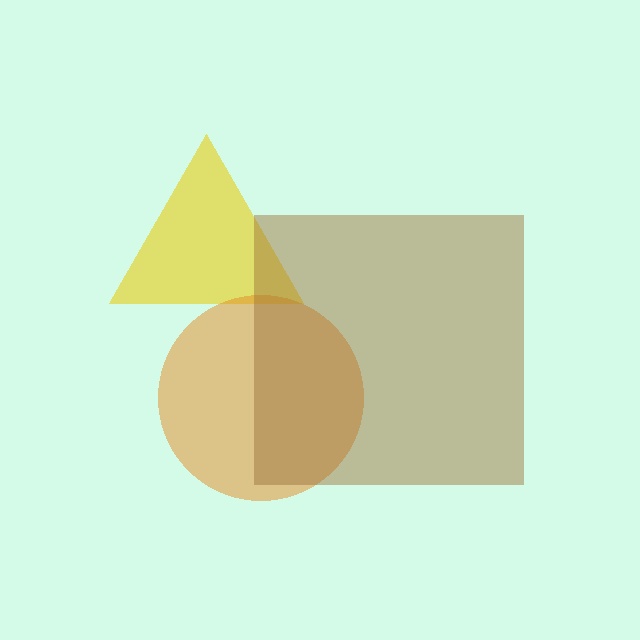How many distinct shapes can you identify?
There are 3 distinct shapes: a yellow triangle, an orange circle, a brown square.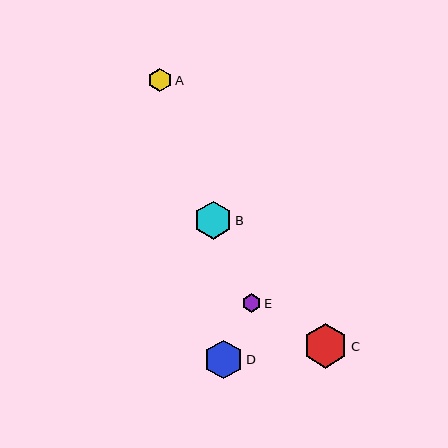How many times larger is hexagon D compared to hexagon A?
Hexagon D is approximately 1.6 times the size of hexagon A.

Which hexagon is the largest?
Hexagon C is the largest with a size of approximately 45 pixels.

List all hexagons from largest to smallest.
From largest to smallest: C, D, B, A, E.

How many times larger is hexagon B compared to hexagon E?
Hexagon B is approximately 2.0 times the size of hexagon E.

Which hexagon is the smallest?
Hexagon E is the smallest with a size of approximately 19 pixels.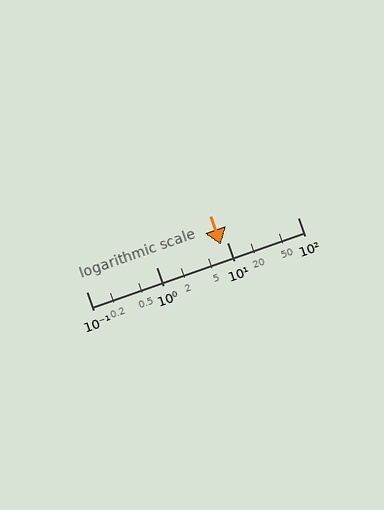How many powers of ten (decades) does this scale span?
The scale spans 3 decades, from 0.1 to 100.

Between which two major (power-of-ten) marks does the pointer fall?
The pointer is between 1 and 10.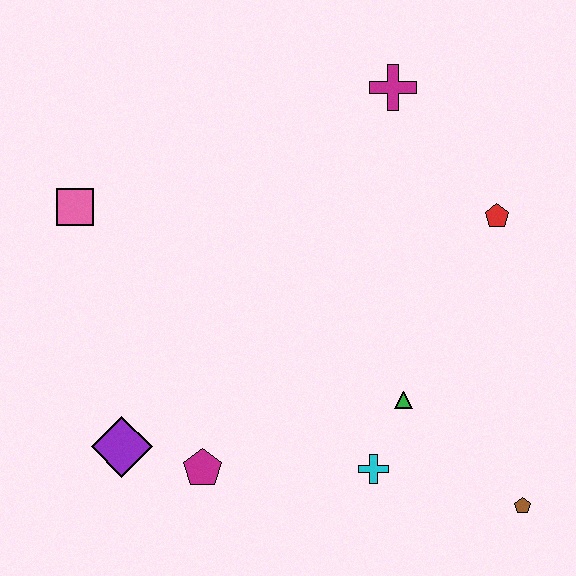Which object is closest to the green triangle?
The cyan cross is closest to the green triangle.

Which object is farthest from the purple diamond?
The magenta cross is farthest from the purple diamond.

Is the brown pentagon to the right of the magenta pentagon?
Yes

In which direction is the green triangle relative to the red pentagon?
The green triangle is below the red pentagon.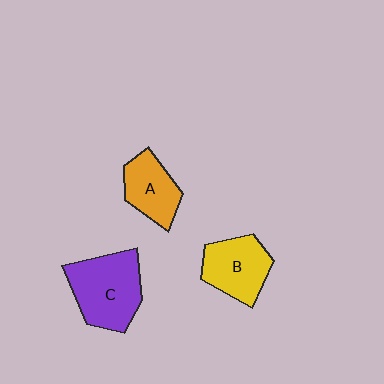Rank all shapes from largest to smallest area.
From largest to smallest: C (purple), B (yellow), A (orange).